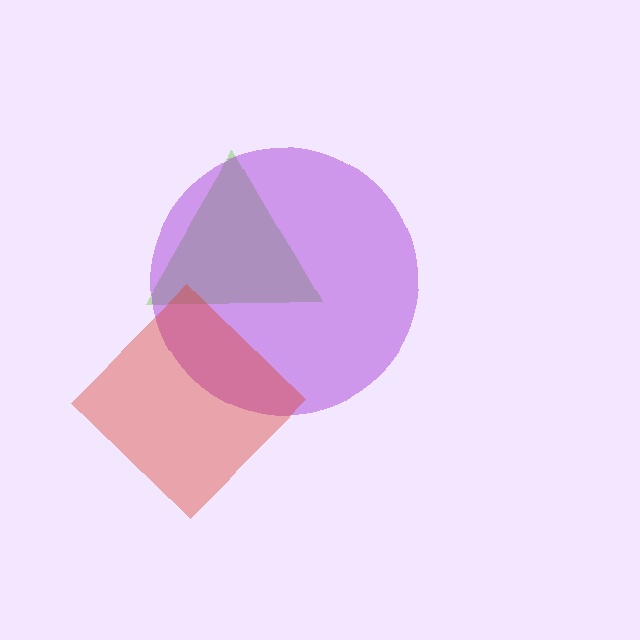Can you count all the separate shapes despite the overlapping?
Yes, there are 3 separate shapes.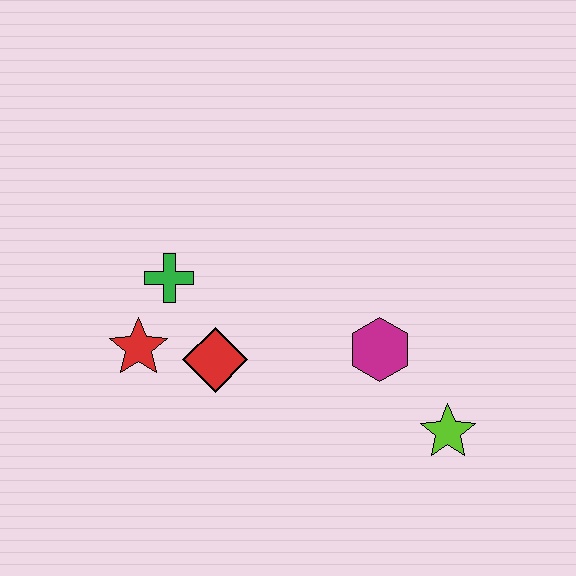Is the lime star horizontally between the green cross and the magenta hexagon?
No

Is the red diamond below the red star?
Yes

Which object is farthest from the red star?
The lime star is farthest from the red star.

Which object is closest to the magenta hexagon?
The lime star is closest to the magenta hexagon.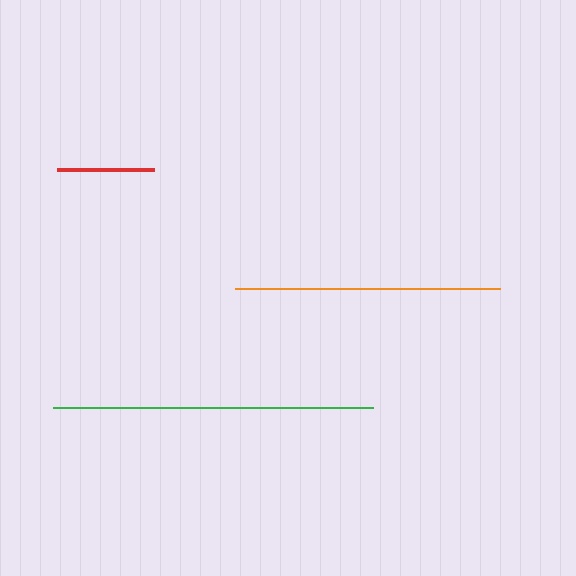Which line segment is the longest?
The green line is the longest at approximately 320 pixels.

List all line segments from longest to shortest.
From longest to shortest: green, orange, red.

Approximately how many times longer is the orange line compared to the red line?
The orange line is approximately 2.7 times the length of the red line.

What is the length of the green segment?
The green segment is approximately 320 pixels long.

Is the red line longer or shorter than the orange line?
The orange line is longer than the red line.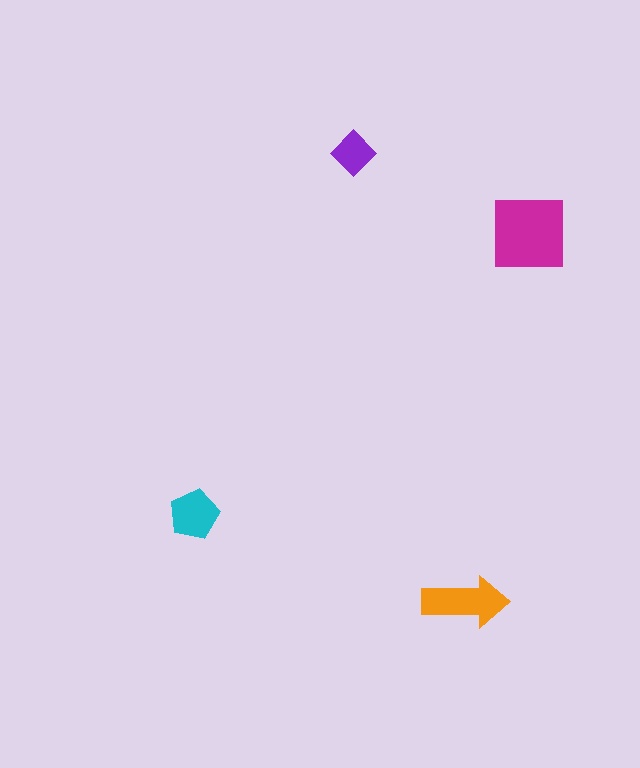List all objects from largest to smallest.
The magenta square, the orange arrow, the cyan pentagon, the purple diamond.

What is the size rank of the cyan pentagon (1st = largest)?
3rd.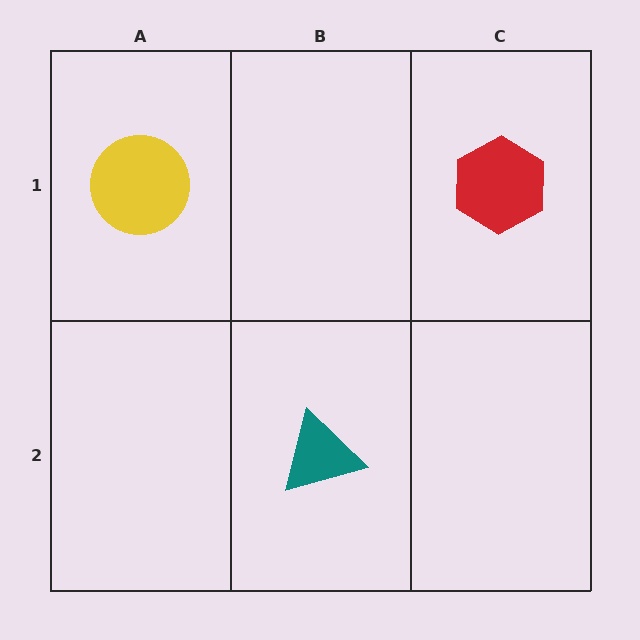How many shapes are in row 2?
1 shape.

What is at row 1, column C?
A red hexagon.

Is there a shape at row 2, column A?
No, that cell is empty.